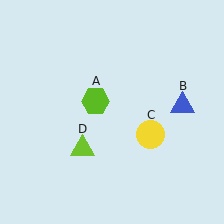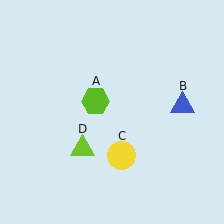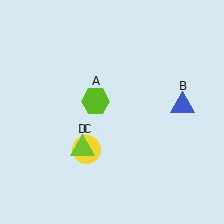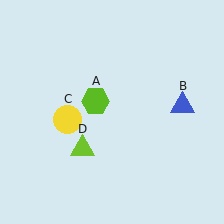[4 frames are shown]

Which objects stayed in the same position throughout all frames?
Lime hexagon (object A) and blue triangle (object B) and lime triangle (object D) remained stationary.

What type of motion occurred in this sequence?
The yellow circle (object C) rotated clockwise around the center of the scene.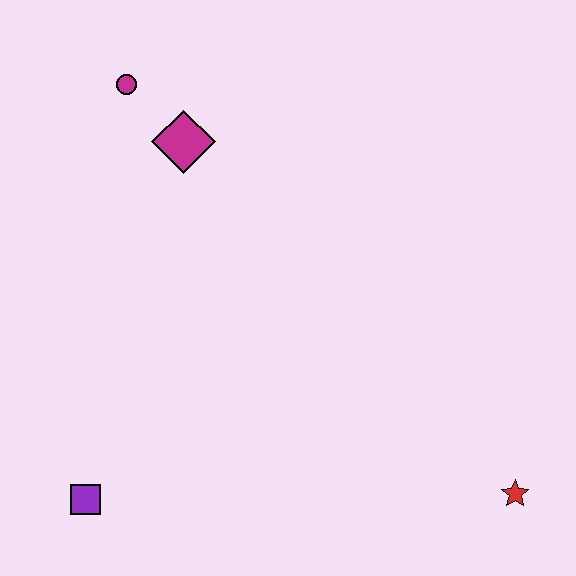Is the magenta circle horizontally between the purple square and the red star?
Yes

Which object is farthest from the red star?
The magenta circle is farthest from the red star.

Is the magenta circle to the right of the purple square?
Yes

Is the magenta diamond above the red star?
Yes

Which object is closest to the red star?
The purple square is closest to the red star.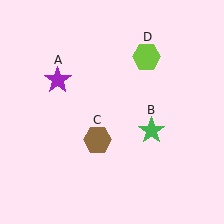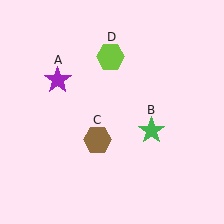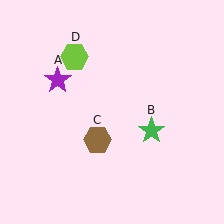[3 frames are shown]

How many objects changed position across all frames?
1 object changed position: lime hexagon (object D).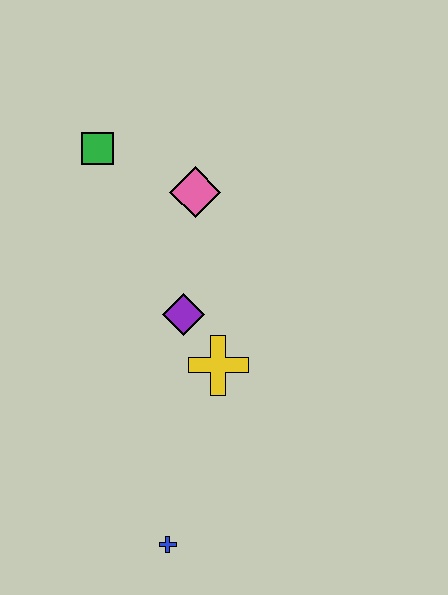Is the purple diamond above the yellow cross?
Yes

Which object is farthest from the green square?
The blue cross is farthest from the green square.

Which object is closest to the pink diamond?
The green square is closest to the pink diamond.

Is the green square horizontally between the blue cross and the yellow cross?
No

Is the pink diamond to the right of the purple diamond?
Yes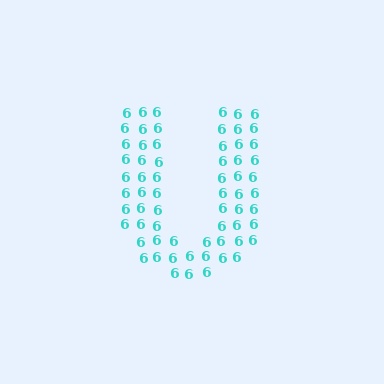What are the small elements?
The small elements are digit 6's.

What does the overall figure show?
The overall figure shows the letter U.